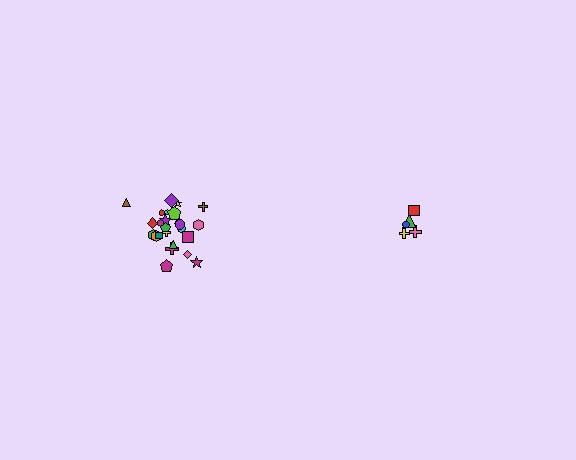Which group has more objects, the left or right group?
The left group.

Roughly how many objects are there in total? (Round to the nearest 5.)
Roughly 30 objects in total.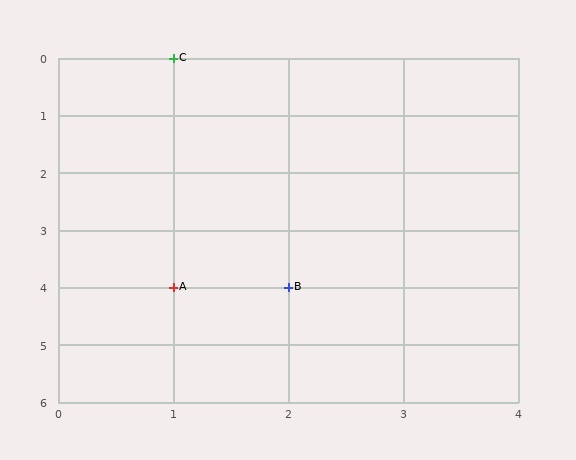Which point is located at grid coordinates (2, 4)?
Point B is at (2, 4).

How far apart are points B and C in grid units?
Points B and C are 1 column and 4 rows apart (about 4.1 grid units diagonally).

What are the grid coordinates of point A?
Point A is at grid coordinates (1, 4).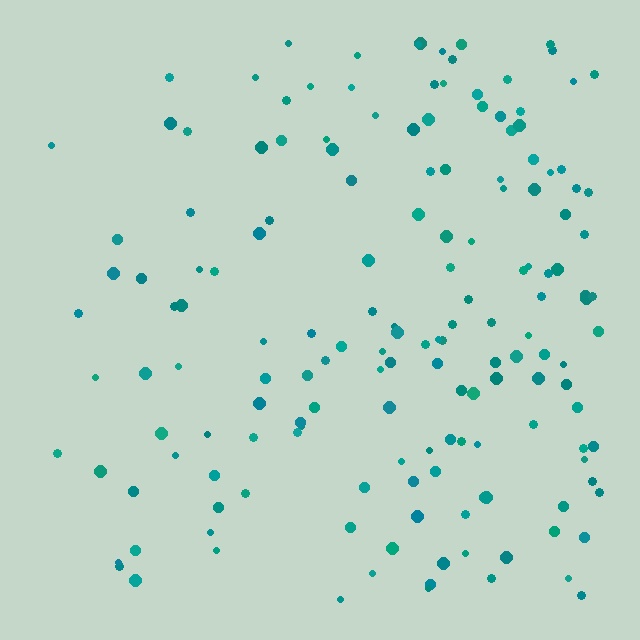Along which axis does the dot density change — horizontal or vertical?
Horizontal.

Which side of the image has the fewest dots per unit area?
The left.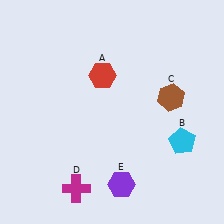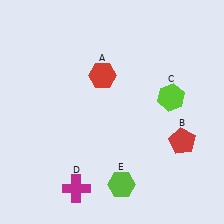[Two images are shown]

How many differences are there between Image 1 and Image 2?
There are 3 differences between the two images.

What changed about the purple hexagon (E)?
In Image 1, E is purple. In Image 2, it changed to lime.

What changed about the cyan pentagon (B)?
In Image 1, B is cyan. In Image 2, it changed to red.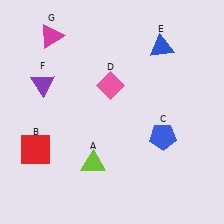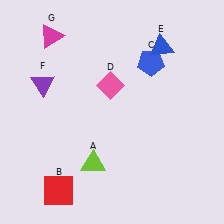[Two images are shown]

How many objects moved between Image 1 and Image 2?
2 objects moved between the two images.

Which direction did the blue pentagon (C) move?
The blue pentagon (C) moved up.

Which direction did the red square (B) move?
The red square (B) moved down.